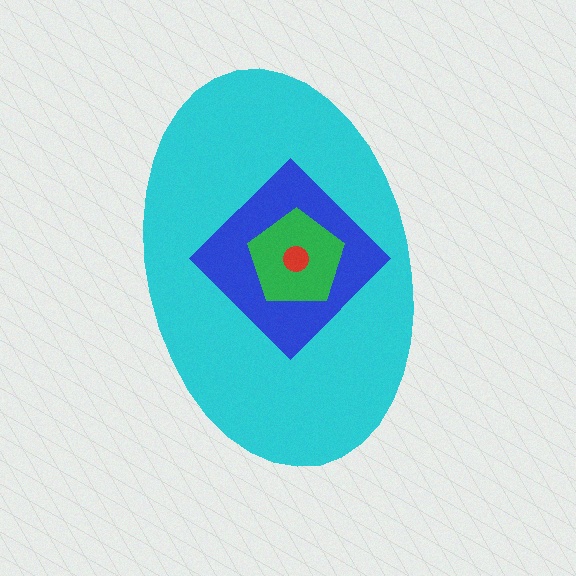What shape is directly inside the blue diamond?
The green pentagon.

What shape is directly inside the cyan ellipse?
The blue diamond.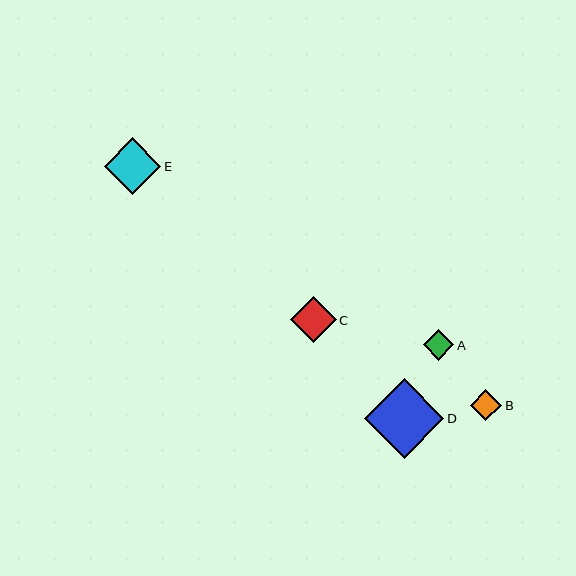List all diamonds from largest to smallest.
From largest to smallest: D, E, C, B, A.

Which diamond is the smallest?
Diamond A is the smallest with a size of approximately 31 pixels.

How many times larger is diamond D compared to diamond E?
Diamond D is approximately 1.4 times the size of diamond E.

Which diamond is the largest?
Diamond D is the largest with a size of approximately 80 pixels.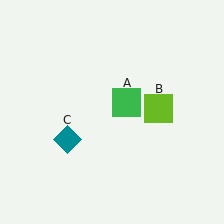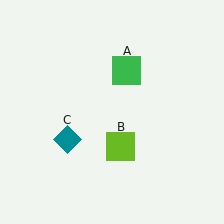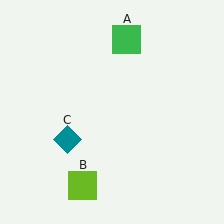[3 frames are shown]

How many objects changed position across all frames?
2 objects changed position: green square (object A), lime square (object B).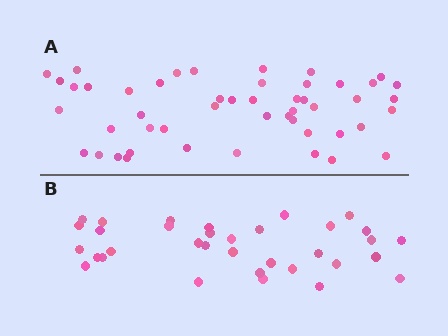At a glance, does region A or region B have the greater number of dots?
Region A (the top region) has more dots.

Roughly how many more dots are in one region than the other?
Region A has approximately 15 more dots than region B.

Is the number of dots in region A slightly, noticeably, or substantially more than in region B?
Region A has noticeably more, but not dramatically so. The ratio is roughly 1.4 to 1.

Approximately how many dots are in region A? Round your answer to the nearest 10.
About 50 dots. (The exact count is 49, which rounds to 50.)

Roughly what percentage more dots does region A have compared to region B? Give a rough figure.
About 45% more.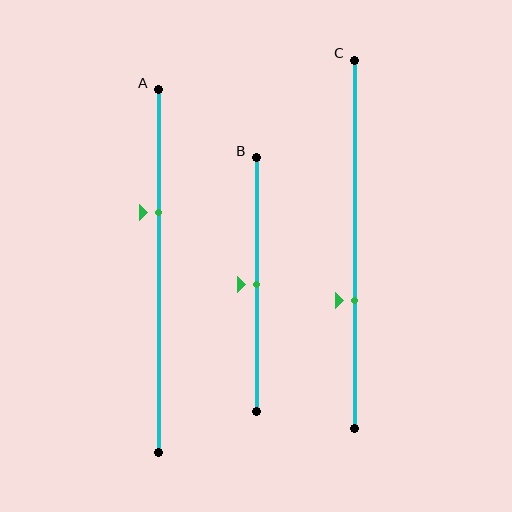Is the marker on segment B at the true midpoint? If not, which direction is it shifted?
Yes, the marker on segment B is at the true midpoint.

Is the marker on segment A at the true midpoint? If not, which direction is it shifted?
No, the marker on segment A is shifted upward by about 16% of the segment length.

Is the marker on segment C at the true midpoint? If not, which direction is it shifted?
No, the marker on segment C is shifted downward by about 15% of the segment length.